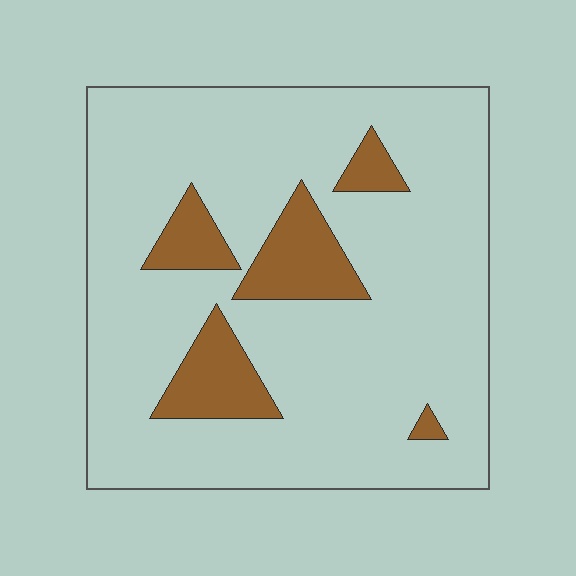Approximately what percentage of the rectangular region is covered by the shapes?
Approximately 15%.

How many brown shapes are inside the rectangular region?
5.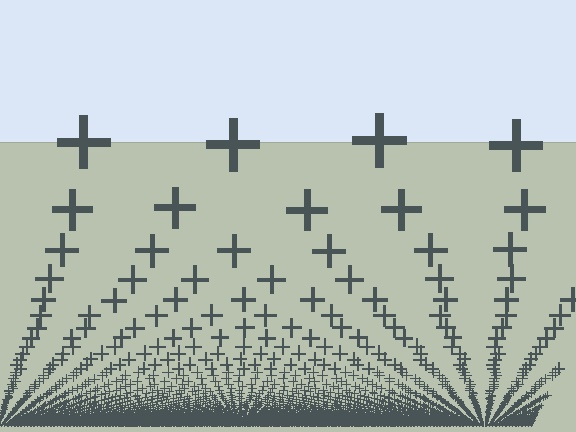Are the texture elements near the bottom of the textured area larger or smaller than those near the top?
Smaller. The gradient is inverted — elements near the bottom are smaller and denser.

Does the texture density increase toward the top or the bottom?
Density increases toward the bottom.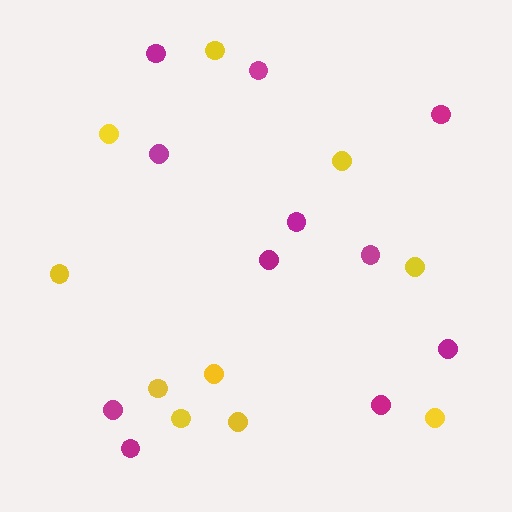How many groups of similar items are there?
There are 2 groups: one group of yellow circles (10) and one group of magenta circles (11).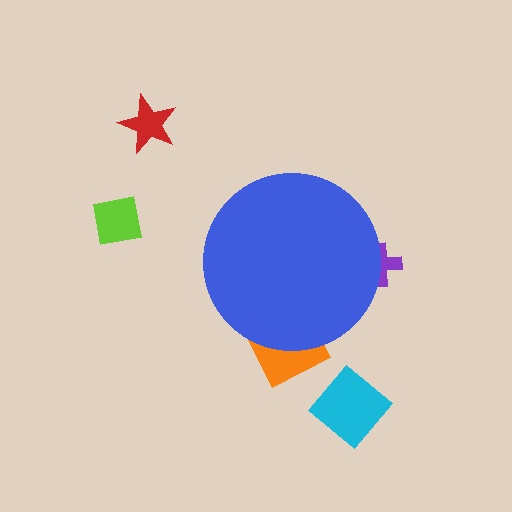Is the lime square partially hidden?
No, the lime square is fully visible.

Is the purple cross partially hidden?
Yes, the purple cross is partially hidden behind the blue circle.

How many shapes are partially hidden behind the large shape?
2 shapes are partially hidden.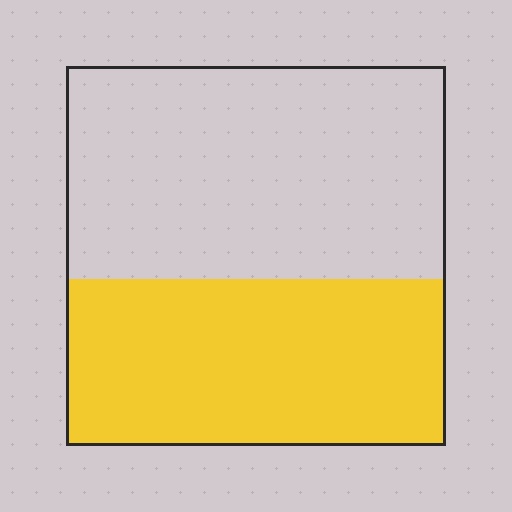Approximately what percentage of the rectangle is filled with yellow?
Approximately 45%.